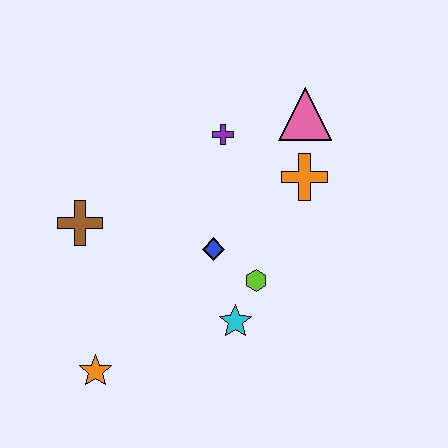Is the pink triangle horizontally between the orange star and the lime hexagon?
No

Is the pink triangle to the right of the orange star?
Yes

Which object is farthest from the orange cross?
The orange star is farthest from the orange cross.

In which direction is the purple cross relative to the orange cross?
The purple cross is to the left of the orange cross.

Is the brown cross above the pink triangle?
No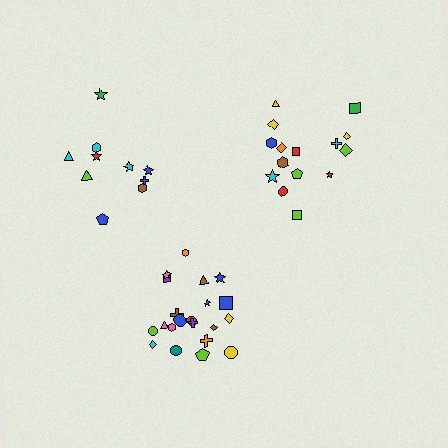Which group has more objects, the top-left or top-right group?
The top-right group.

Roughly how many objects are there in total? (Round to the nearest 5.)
Roughly 45 objects in total.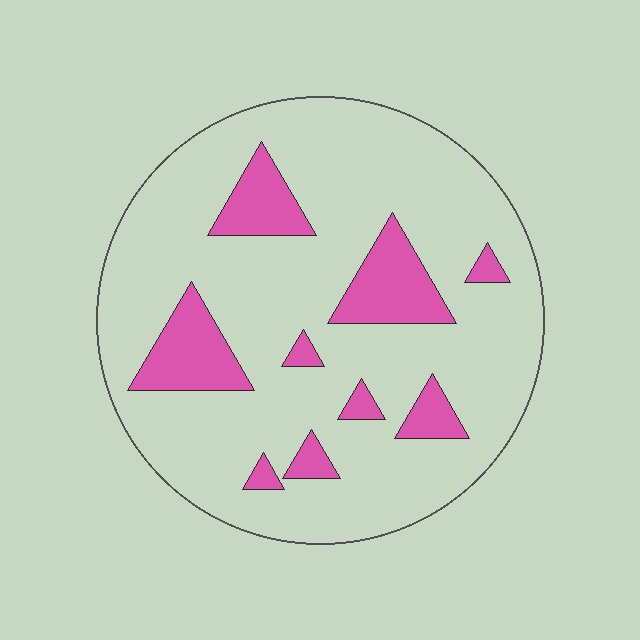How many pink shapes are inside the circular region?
9.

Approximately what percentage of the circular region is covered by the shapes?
Approximately 15%.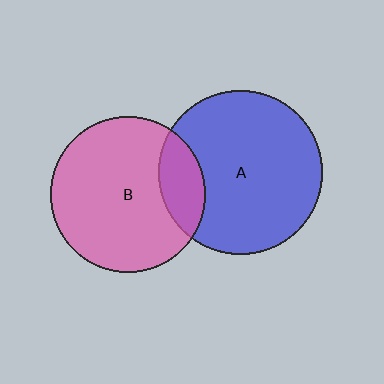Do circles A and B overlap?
Yes.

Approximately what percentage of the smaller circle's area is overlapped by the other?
Approximately 20%.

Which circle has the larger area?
Circle A (blue).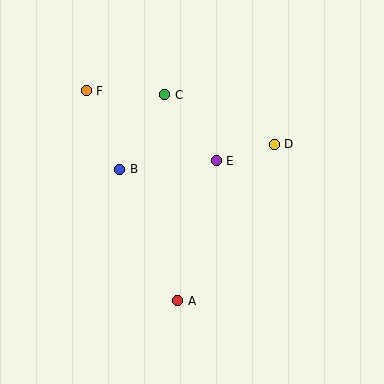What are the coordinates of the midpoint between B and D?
The midpoint between B and D is at (197, 157).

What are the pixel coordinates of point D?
Point D is at (274, 144).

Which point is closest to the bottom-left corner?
Point A is closest to the bottom-left corner.